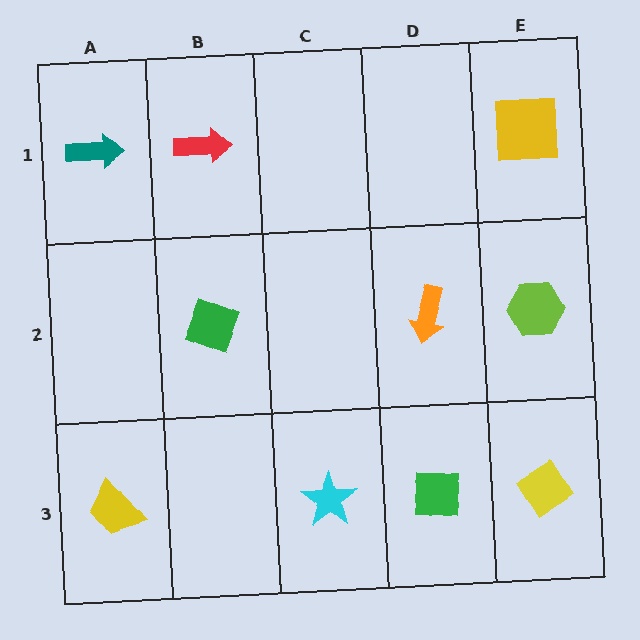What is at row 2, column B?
A green diamond.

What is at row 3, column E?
A yellow diamond.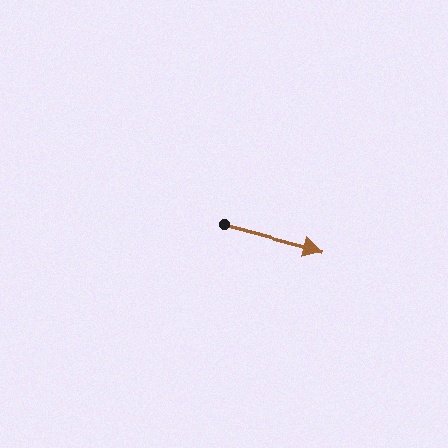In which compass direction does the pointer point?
East.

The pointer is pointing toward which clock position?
Roughly 3 o'clock.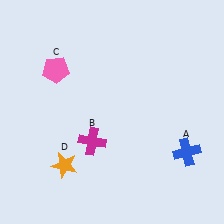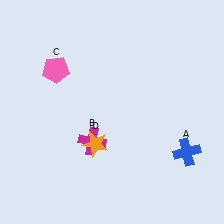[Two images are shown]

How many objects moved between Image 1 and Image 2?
1 object moved between the two images.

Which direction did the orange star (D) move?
The orange star (D) moved right.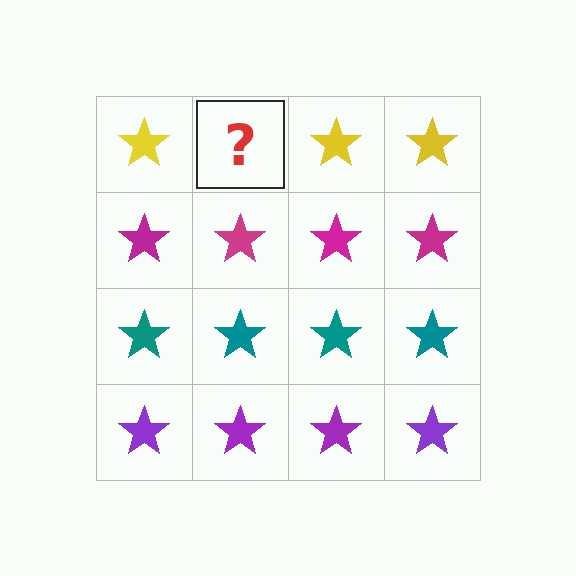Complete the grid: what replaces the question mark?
The question mark should be replaced with a yellow star.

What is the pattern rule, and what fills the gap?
The rule is that each row has a consistent color. The gap should be filled with a yellow star.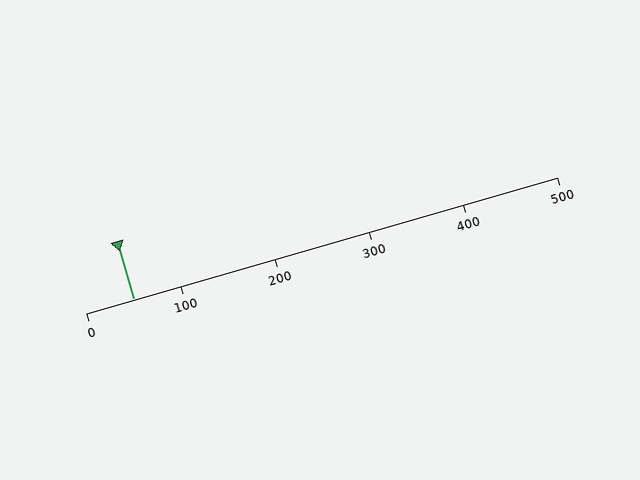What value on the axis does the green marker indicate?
The marker indicates approximately 50.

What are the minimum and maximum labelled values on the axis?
The axis runs from 0 to 500.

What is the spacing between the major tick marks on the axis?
The major ticks are spaced 100 apart.